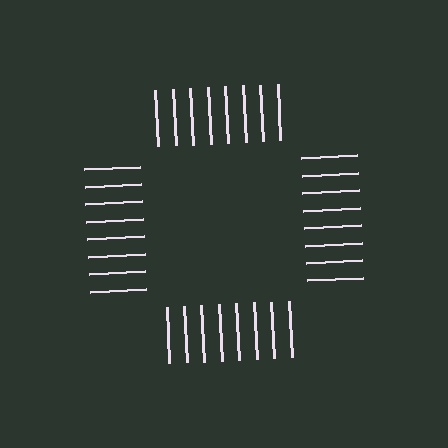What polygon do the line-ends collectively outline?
An illusory square — the line segments terminate on its edges but no continuous stroke is drawn.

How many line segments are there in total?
32 — 8 along each of the 4 edges.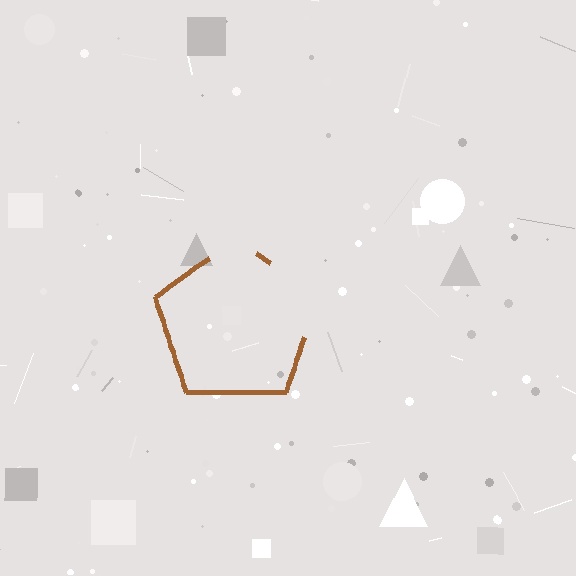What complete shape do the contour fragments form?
The contour fragments form a pentagon.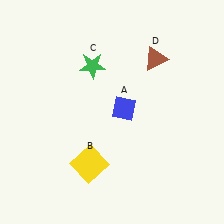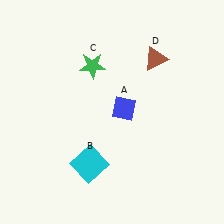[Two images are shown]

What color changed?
The square (B) changed from yellow in Image 1 to cyan in Image 2.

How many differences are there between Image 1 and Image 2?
There is 1 difference between the two images.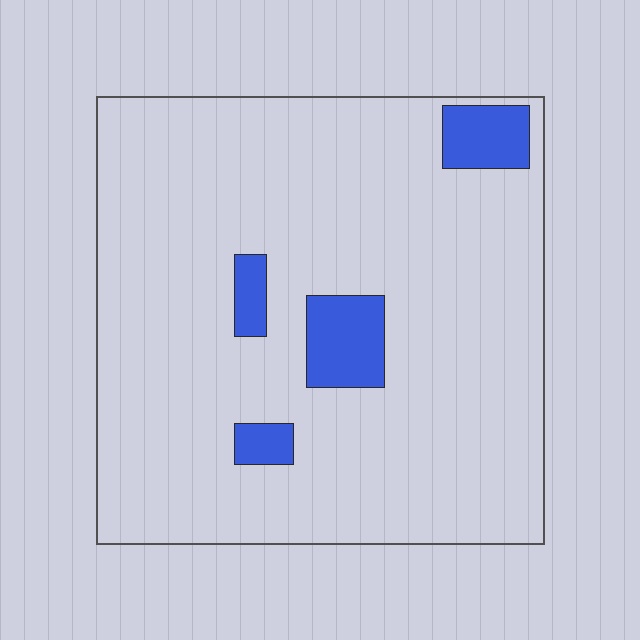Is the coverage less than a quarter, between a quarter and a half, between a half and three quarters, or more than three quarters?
Less than a quarter.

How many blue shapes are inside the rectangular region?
4.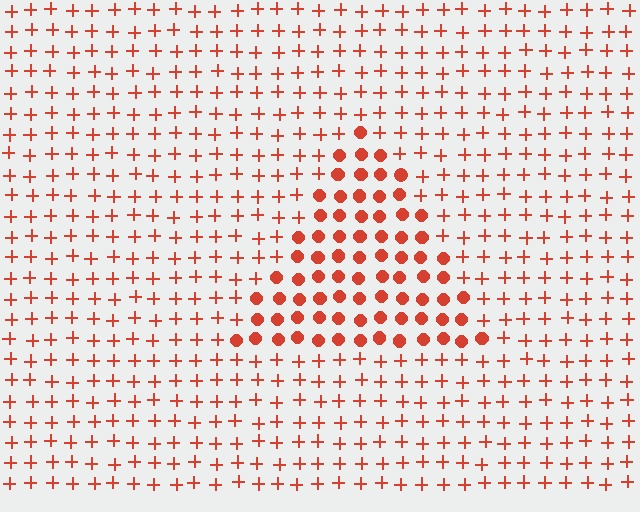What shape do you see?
I see a triangle.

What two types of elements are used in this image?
The image uses circles inside the triangle region and plus signs outside it.